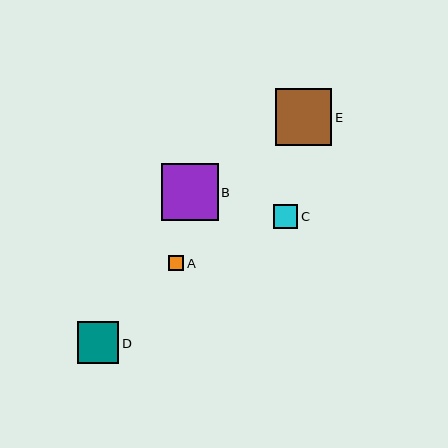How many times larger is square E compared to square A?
Square E is approximately 3.7 times the size of square A.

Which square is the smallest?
Square A is the smallest with a size of approximately 15 pixels.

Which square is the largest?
Square B is the largest with a size of approximately 57 pixels.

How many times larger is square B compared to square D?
Square B is approximately 1.4 times the size of square D.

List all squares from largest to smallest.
From largest to smallest: B, E, D, C, A.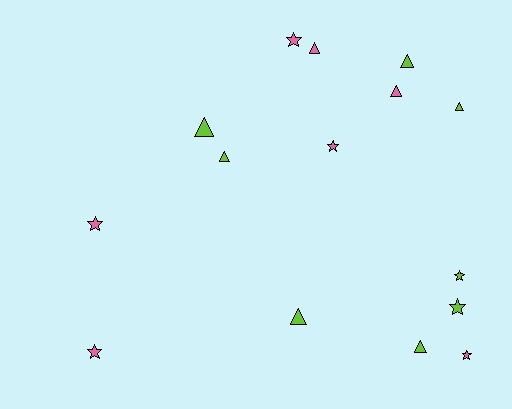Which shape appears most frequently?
Triangle, with 8 objects.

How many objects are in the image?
There are 15 objects.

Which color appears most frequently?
Lime, with 8 objects.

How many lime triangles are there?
There are 6 lime triangles.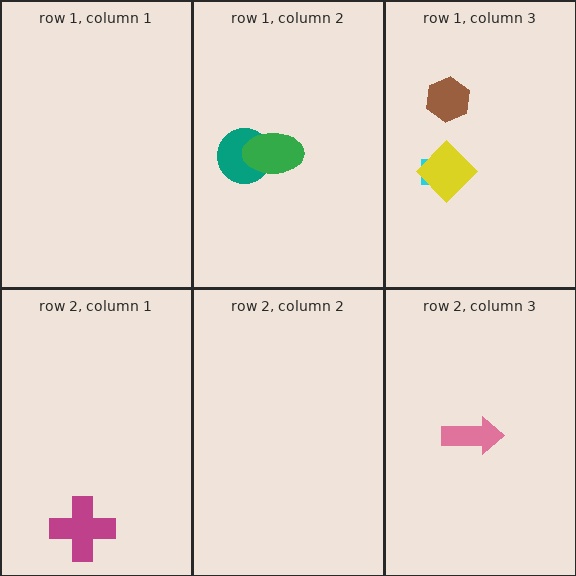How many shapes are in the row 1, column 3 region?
3.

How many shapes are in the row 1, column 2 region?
2.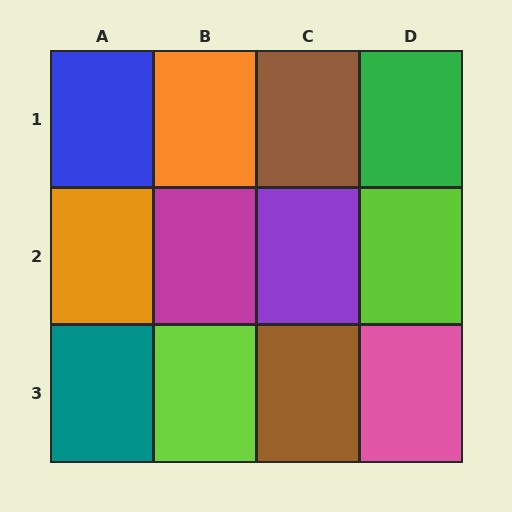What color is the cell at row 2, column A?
Orange.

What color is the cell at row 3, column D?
Pink.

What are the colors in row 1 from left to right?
Blue, orange, brown, green.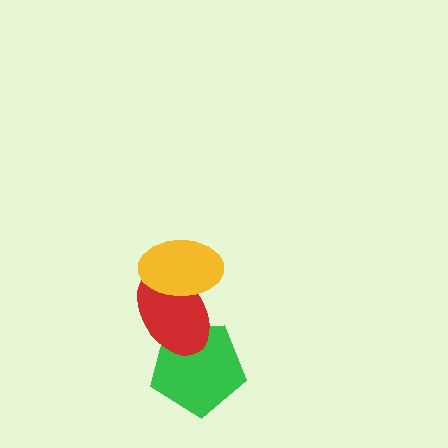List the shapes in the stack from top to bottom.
From top to bottom: the yellow ellipse, the red ellipse, the green pentagon.